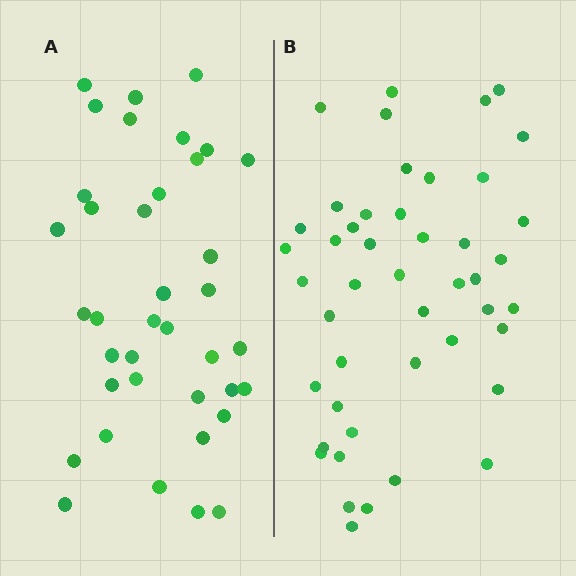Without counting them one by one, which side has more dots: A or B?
Region B (the right region) has more dots.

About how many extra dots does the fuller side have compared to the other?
Region B has roughly 8 or so more dots than region A.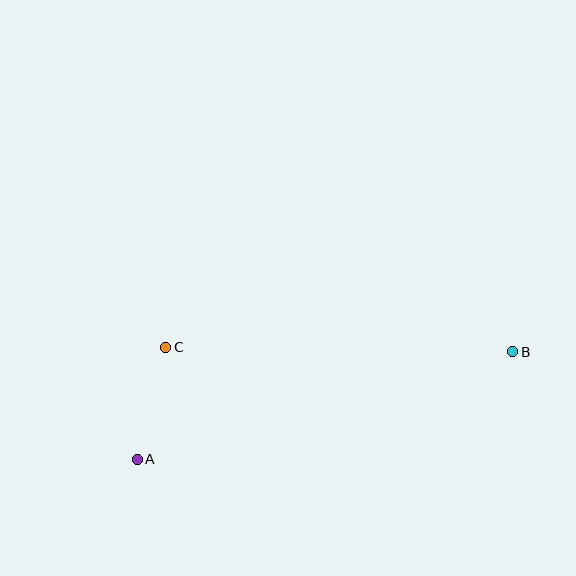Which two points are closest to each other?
Points A and C are closest to each other.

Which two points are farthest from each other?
Points A and B are farthest from each other.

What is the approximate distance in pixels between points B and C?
The distance between B and C is approximately 347 pixels.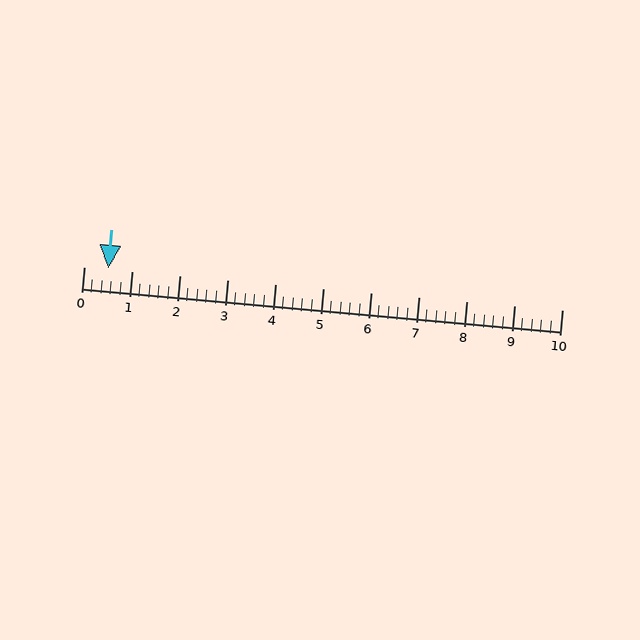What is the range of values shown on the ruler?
The ruler shows values from 0 to 10.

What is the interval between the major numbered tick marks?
The major tick marks are spaced 1 units apart.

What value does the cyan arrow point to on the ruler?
The cyan arrow points to approximately 0.5.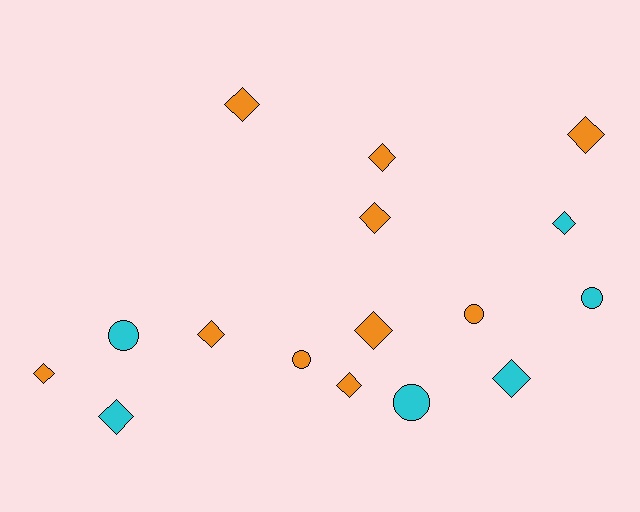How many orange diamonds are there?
There are 8 orange diamonds.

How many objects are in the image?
There are 16 objects.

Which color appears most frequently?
Orange, with 10 objects.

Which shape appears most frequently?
Diamond, with 11 objects.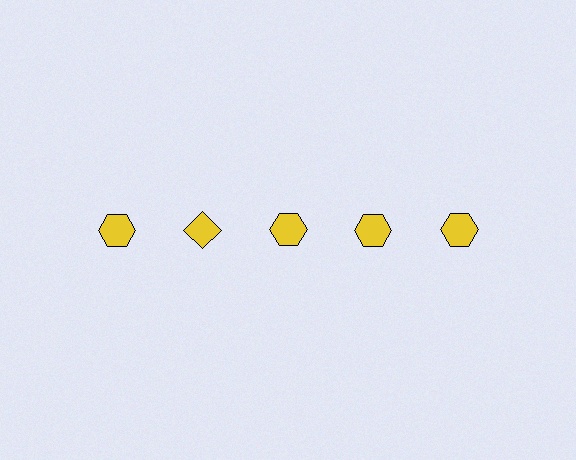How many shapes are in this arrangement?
There are 5 shapes arranged in a grid pattern.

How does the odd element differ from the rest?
It has a different shape: diamond instead of hexagon.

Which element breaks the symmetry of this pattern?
The yellow diamond in the top row, second from left column breaks the symmetry. All other shapes are yellow hexagons.